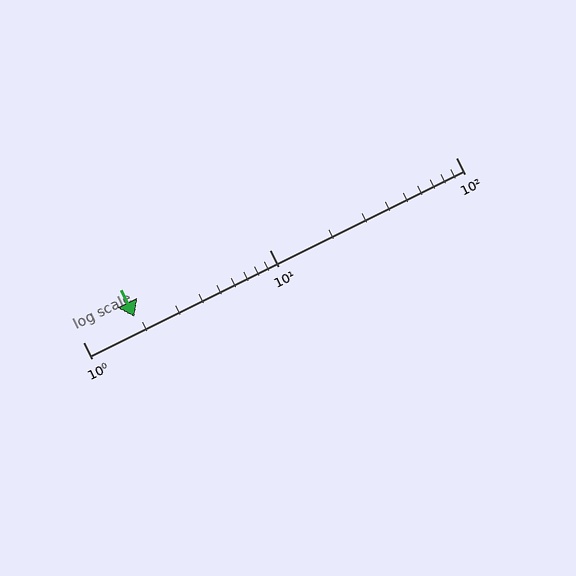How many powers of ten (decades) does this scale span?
The scale spans 2 decades, from 1 to 100.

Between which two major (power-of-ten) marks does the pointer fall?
The pointer is between 1 and 10.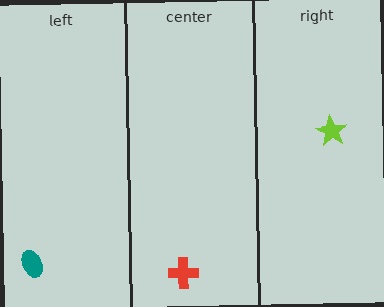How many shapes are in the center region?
1.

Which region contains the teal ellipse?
The left region.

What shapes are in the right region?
The lime star.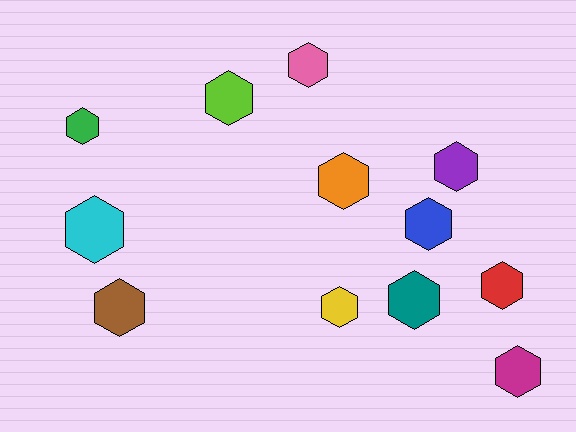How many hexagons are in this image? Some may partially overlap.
There are 12 hexagons.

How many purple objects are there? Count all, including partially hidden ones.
There is 1 purple object.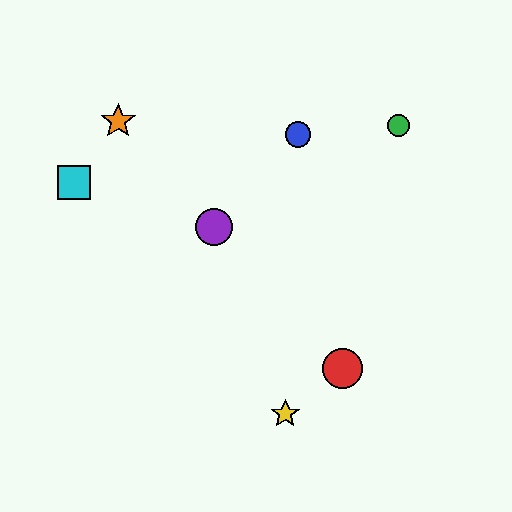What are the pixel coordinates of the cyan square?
The cyan square is at (74, 182).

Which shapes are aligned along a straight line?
The red circle, the purple circle, the orange star are aligned along a straight line.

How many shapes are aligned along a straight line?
3 shapes (the red circle, the purple circle, the orange star) are aligned along a straight line.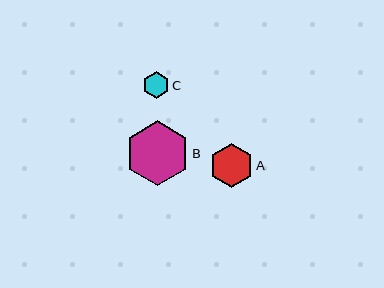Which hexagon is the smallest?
Hexagon C is the smallest with a size of approximately 26 pixels.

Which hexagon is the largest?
Hexagon B is the largest with a size of approximately 64 pixels.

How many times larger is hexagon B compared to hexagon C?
Hexagon B is approximately 2.4 times the size of hexagon C.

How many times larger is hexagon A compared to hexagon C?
Hexagon A is approximately 1.6 times the size of hexagon C.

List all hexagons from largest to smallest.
From largest to smallest: B, A, C.